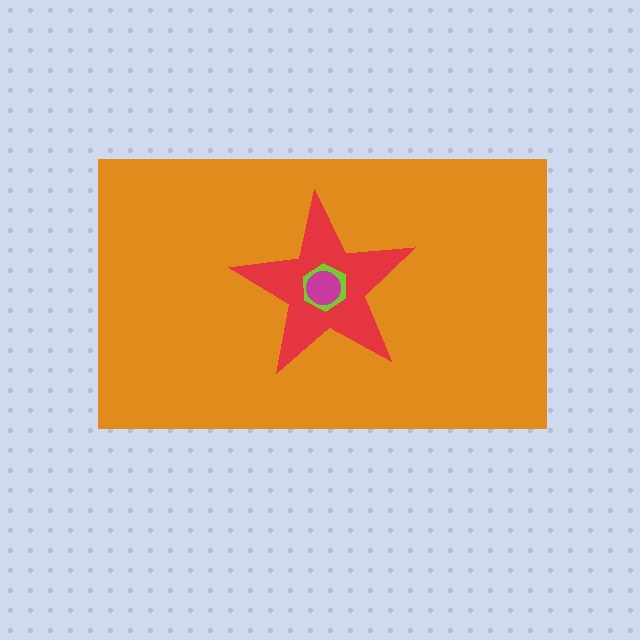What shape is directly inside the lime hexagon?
The magenta circle.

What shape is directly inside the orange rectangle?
The red star.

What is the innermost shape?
The magenta circle.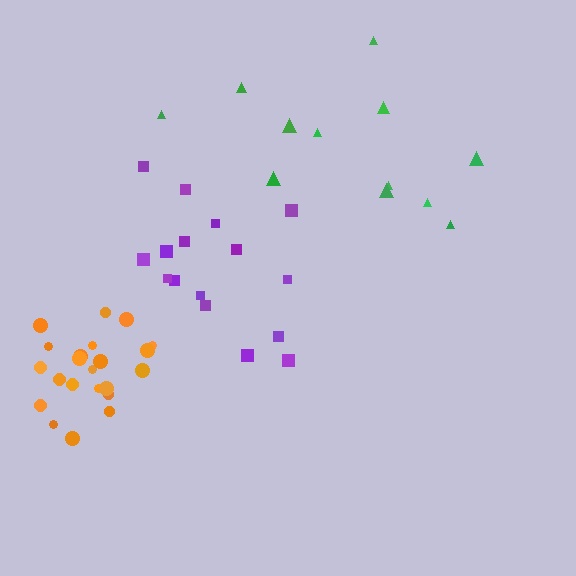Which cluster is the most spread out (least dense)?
Green.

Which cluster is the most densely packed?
Orange.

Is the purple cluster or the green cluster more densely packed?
Purple.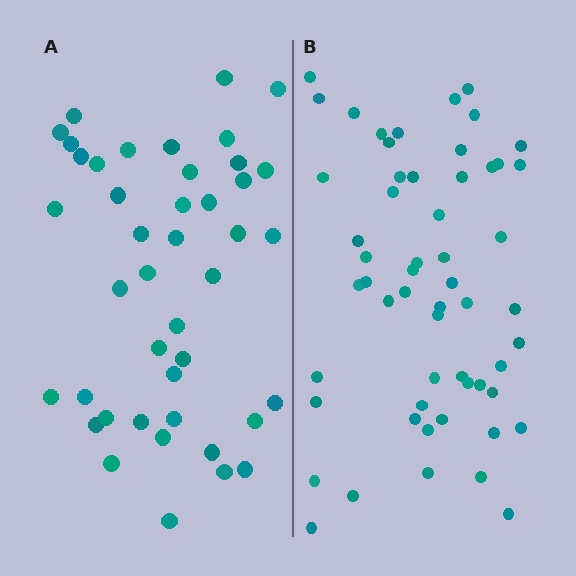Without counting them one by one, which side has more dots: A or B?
Region B (the right region) has more dots.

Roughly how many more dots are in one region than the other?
Region B has approximately 15 more dots than region A.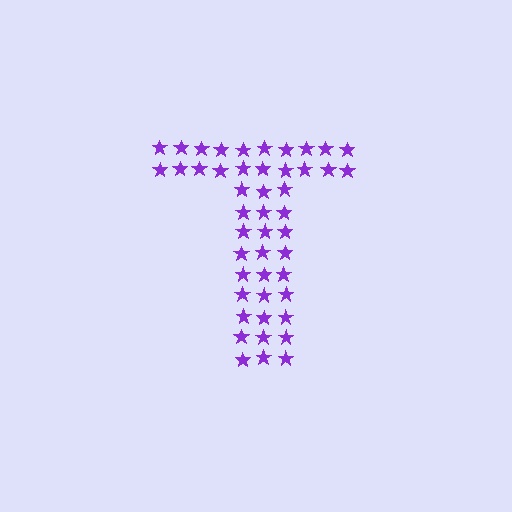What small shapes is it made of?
It is made of small stars.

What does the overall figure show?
The overall figure shows the letter T.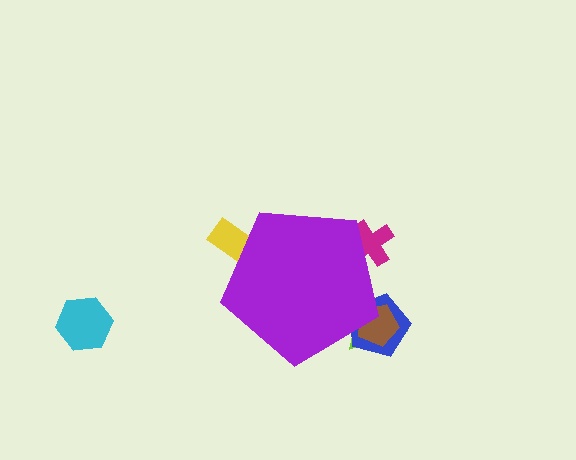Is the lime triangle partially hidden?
Yes, the lime triangle is partially hidden behind the purple pentagon.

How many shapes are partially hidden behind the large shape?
5 shapes are partially hidden.